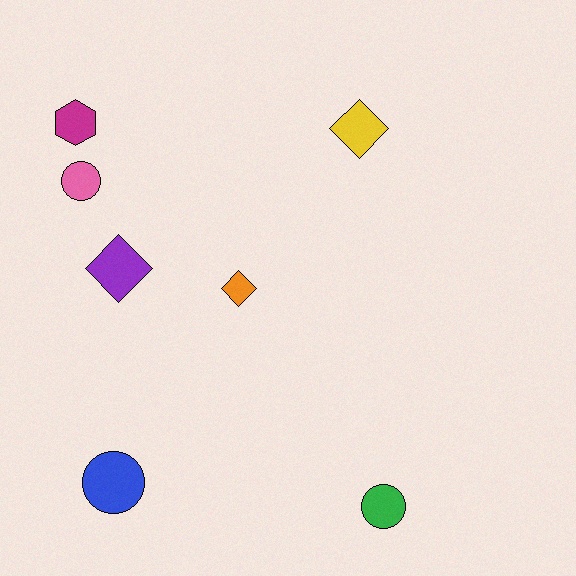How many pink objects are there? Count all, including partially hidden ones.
There is 1 pink object.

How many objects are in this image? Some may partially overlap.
There are 7 objects.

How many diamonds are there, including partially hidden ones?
There are 3 diamonds.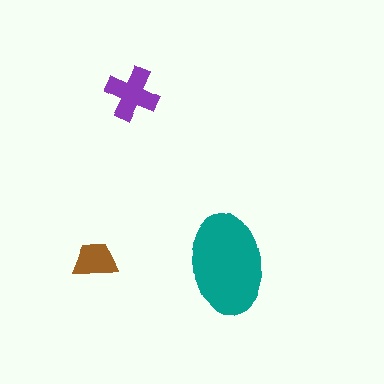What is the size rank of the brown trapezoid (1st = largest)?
3rd.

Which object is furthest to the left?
The brown trapezoid is leftmost.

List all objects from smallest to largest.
The brown trapezoid, the purple cross, the teal ellipse.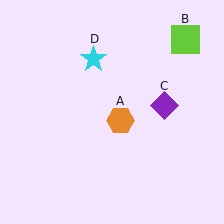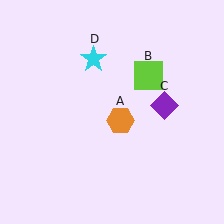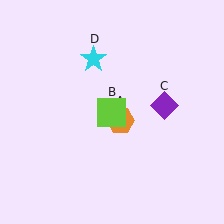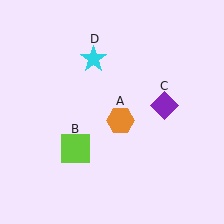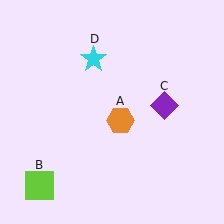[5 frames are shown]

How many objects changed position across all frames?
1 object changed position: lime square (object B).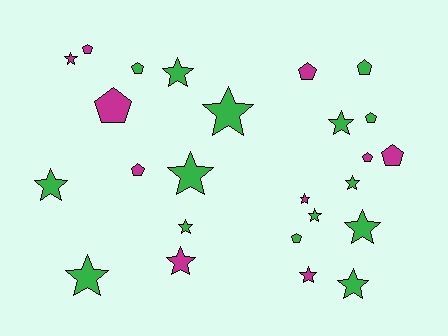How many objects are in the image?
There are 25 objects.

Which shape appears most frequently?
Star, with 15 objects.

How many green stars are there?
There are 11 green stars.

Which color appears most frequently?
Green, with 15 objects.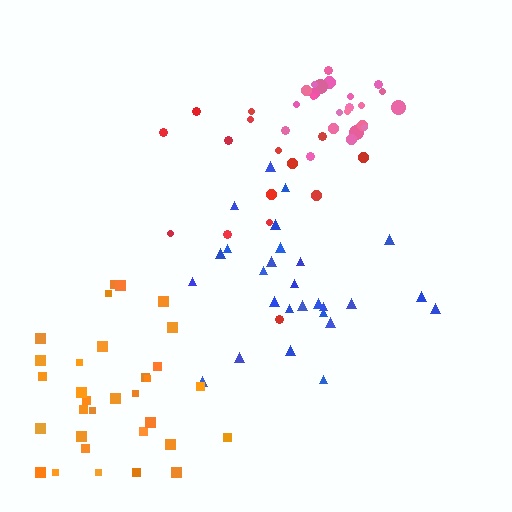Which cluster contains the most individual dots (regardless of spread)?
Orange (32).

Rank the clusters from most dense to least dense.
pink, orange, blue, red.